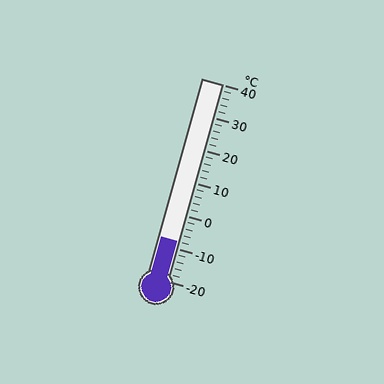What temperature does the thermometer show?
The thermometer shows approximately -8°C.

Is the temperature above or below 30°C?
The temperature is below 30°C.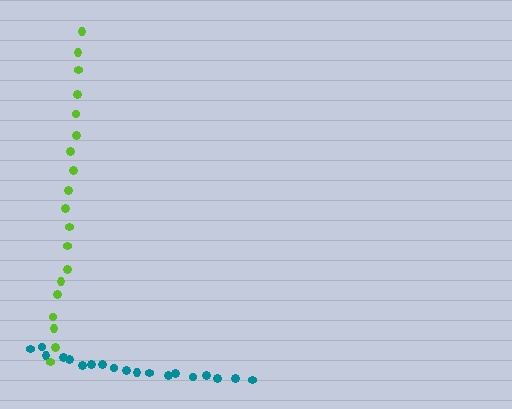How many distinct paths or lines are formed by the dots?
There are 2 distinct paths.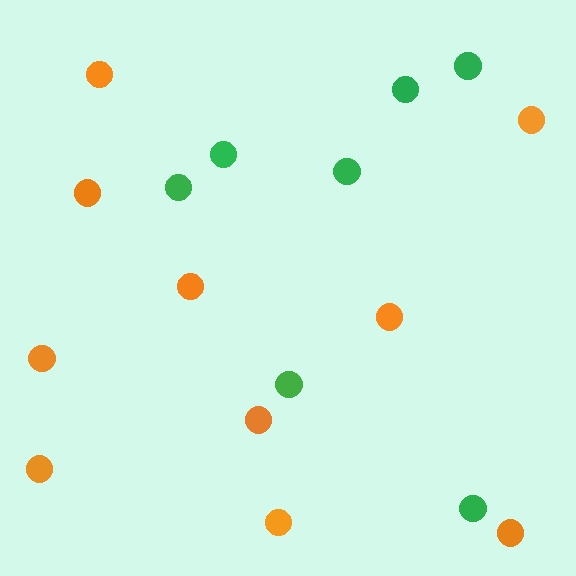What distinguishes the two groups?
There are 2 groups: one group of orange circles (10) and one group of green circles (7).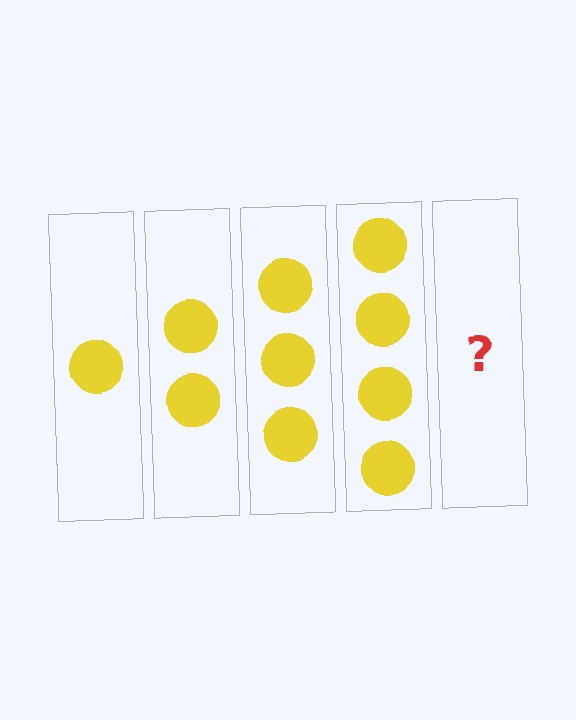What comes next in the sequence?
The next element should be 5 circles.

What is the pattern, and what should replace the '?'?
The pattern is that each step adds one more circle. The '?' should be 5 circles.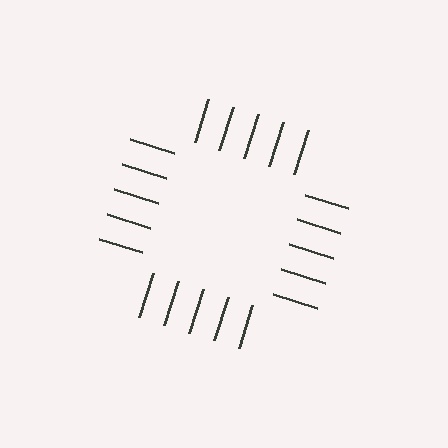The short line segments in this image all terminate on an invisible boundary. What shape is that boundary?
An illusory square — the line segments terminate on its edges but no continuous stroke is drawn.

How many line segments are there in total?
20 — 5 along each of the 4 edges.